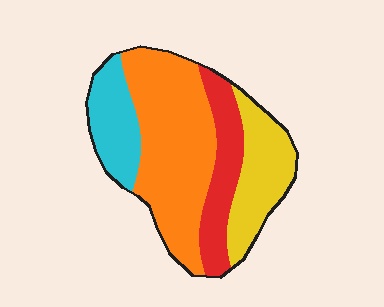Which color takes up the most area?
Orange, at roughly 45%.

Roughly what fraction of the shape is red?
Red takes up about one sixth (1/6) of the shape.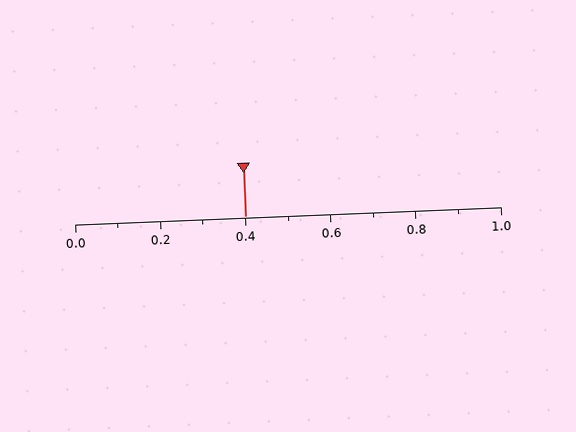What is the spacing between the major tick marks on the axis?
The major ticks are spaced 0.2 apart.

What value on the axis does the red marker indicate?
The marker indicates approximately 0.4.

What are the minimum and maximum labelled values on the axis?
The axis runs from 0.0 to 1.0.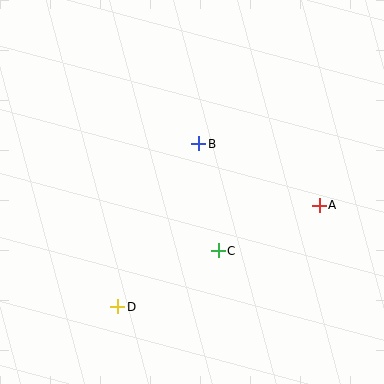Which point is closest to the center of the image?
Point B at (199, 144) is closest to the center.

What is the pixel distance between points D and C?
The distance between D and C is 115 pixels.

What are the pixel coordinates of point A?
Point A is at (319, 205).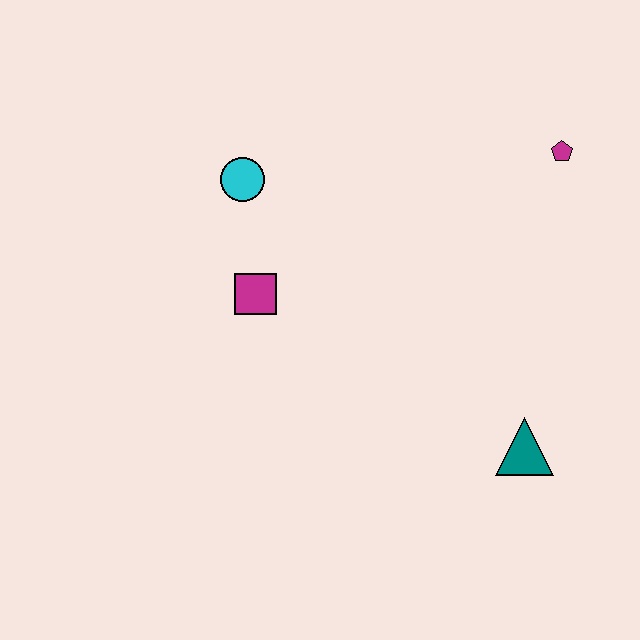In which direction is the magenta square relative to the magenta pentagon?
The magenta square is to the left of the magenta pentagon.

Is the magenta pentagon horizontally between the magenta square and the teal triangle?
No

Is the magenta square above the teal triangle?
Yes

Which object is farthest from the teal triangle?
The cyan circle is farthest from the teal triangle.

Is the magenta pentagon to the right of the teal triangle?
Yes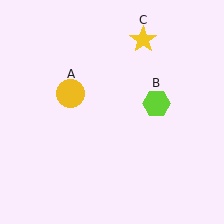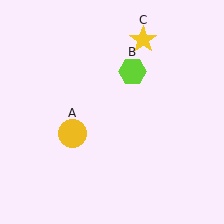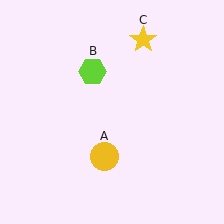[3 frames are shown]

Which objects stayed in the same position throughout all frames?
Yellow star (object C) remained stationary.